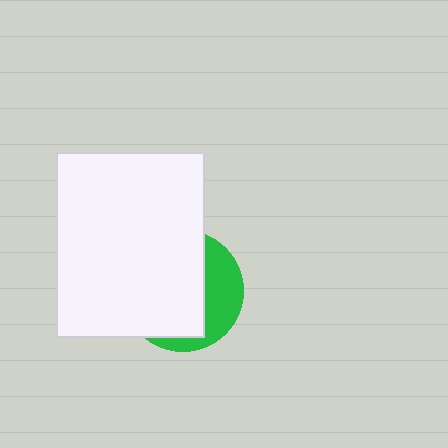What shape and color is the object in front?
The object in front is a white rectangle.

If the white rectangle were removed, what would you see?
You would see the complete green circle.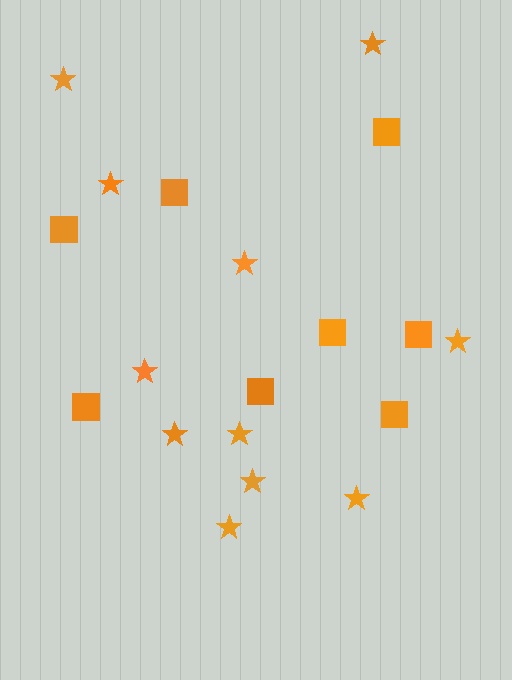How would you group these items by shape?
There are 2 groups: one group of squares (8) and one group of stars (11).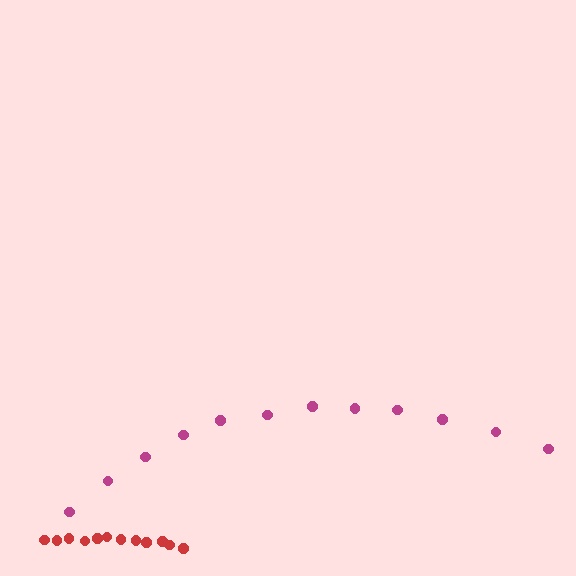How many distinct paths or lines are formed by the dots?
There are 2 distinct paths.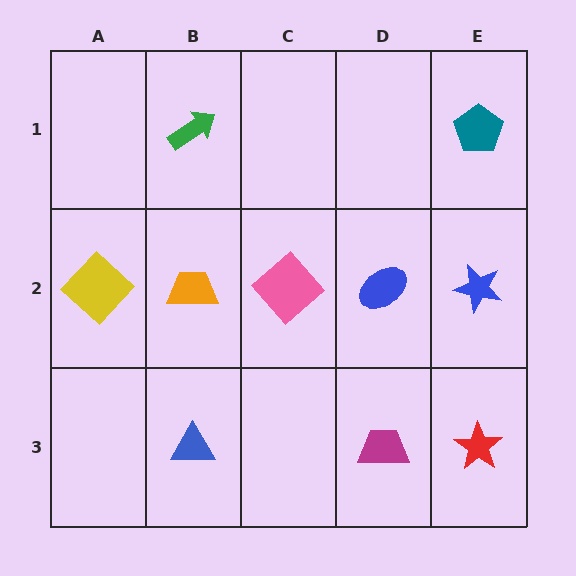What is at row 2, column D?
A blue ellipse.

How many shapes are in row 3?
3 shapes.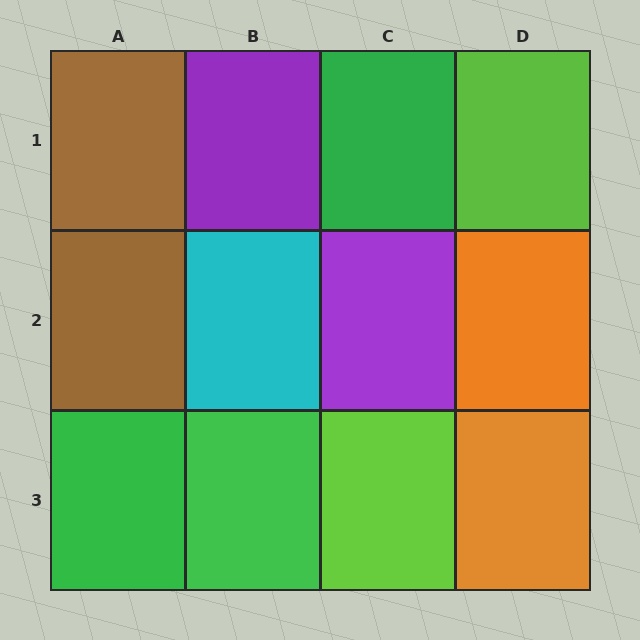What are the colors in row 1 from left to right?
Brown, purple, green, lime.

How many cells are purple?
2 cells are purple.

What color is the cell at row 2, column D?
Orange.